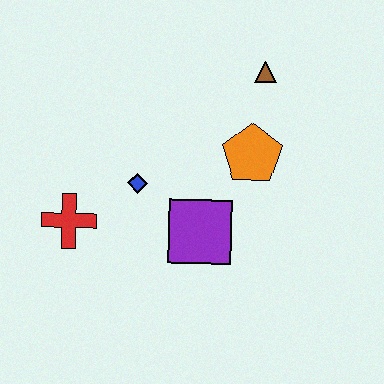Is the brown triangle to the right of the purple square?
Yes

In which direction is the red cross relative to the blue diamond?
The red cross is to the left of the blue diamond.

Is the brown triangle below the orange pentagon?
No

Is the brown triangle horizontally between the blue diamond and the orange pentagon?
No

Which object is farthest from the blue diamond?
The brown triangle is farthest from the blue diamond.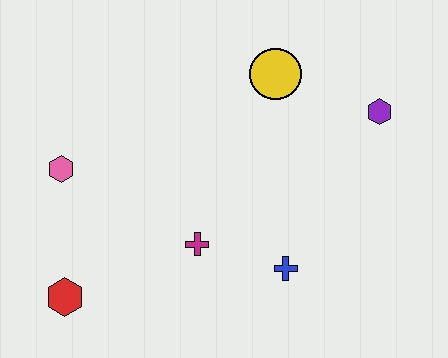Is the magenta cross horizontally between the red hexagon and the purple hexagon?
Yes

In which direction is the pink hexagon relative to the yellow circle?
The pink hexagon is to the left of the yellow circle.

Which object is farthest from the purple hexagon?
The red hexagon is farthest from the purple hexagon.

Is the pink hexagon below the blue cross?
No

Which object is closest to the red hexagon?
The pink hexagon is closest to the red hexagon.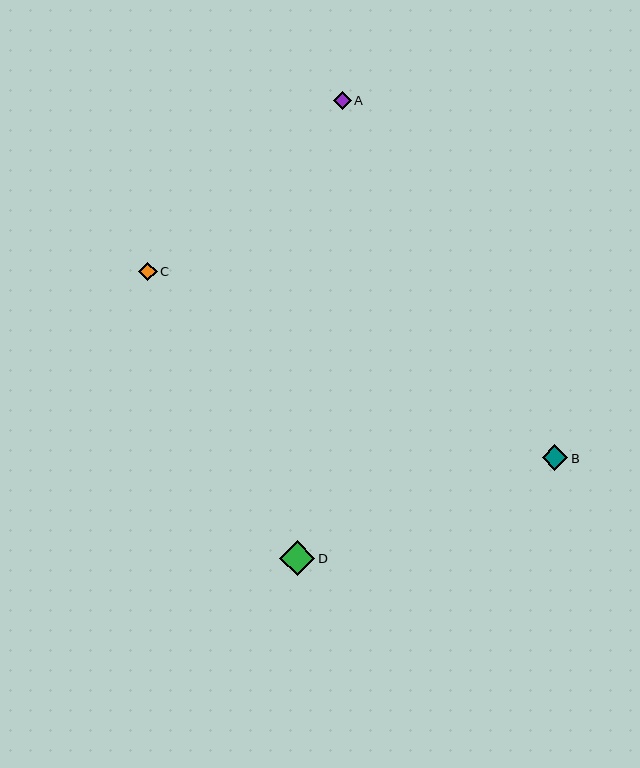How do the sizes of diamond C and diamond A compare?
Diamond C and diamond A are approximately the same size.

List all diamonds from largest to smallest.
From largest to smallest: D, B, C, A.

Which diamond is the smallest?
Diamond A is the smallest with a size of approximately 18 pixels.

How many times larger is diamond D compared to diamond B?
Diamond D is approximately 1.3 times the size of diamond B.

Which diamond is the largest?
Diamond D is the largest with a size of approximately 35 pixels.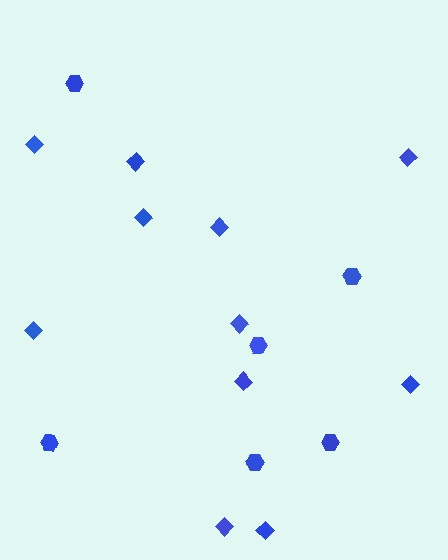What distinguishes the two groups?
There are 2 groups: one group of hexagons (6) and one group of diamonds (11).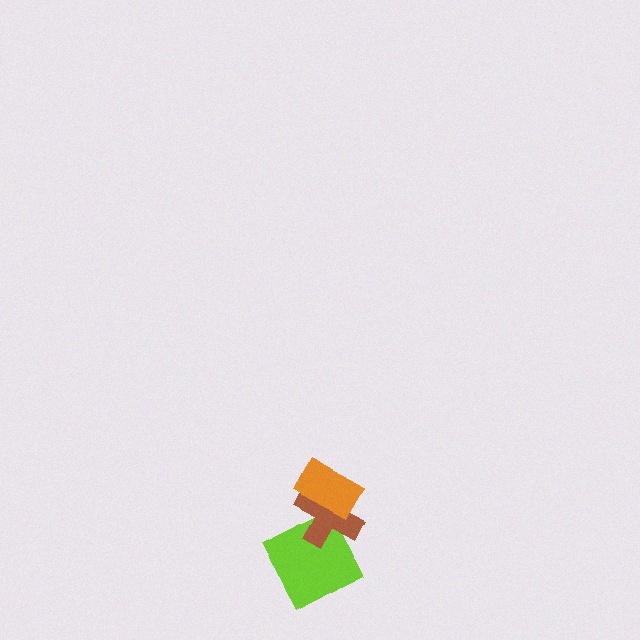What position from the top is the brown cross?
The brown cross is 2nd from the top.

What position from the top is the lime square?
The lime square is 3rd from the top.